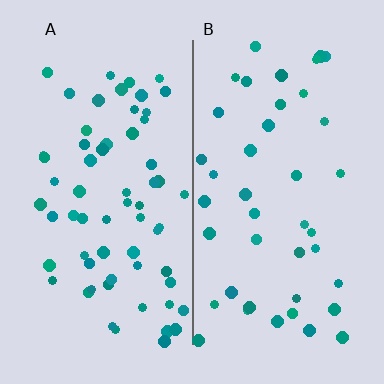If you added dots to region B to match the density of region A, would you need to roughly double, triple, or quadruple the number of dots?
Approximately double.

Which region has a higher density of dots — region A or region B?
A (the left).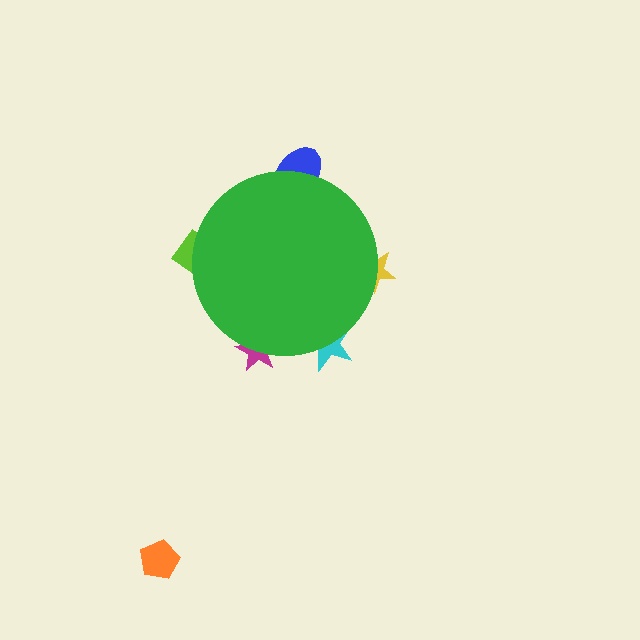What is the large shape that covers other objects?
A green circle.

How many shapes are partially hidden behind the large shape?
5 shapes are partially hidden.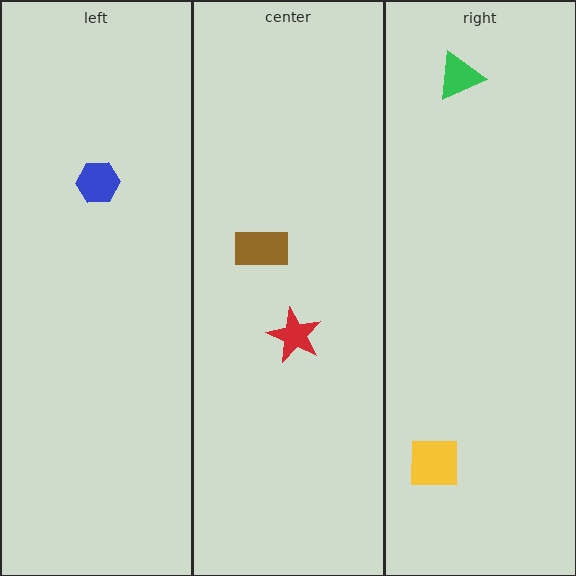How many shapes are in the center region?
2.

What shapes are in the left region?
The blue hexagon.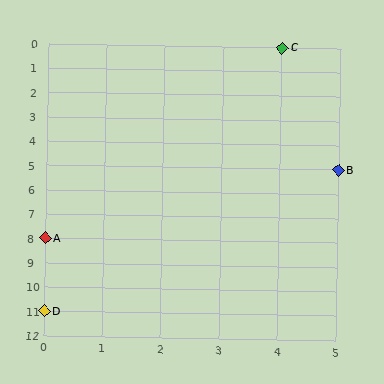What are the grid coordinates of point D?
Point D is at grid coordinates (0, 11).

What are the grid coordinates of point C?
Point C is at grid coordinates (4, 0).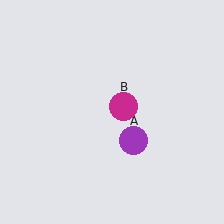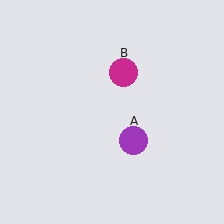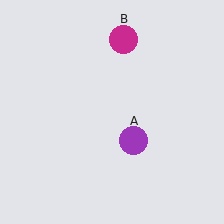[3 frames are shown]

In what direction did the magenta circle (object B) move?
The magenta circle (object B) moved up.